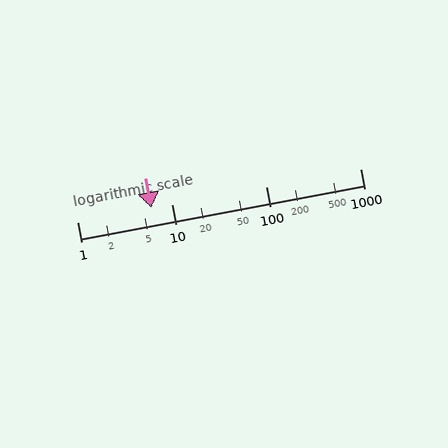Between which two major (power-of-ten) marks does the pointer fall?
The pointer is between 1 and 10.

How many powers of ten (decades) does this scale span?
The scale spans 3 decades, from 1 to 1000.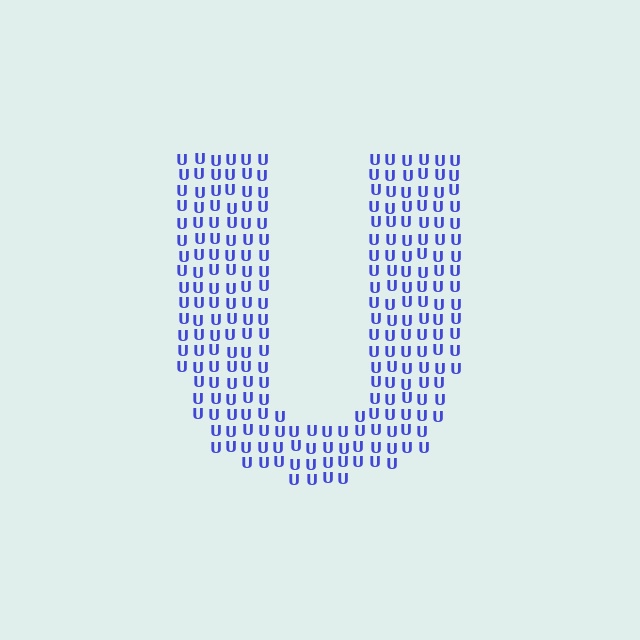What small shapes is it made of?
It is made of small letter U's.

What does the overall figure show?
The overall figure shows the letter U.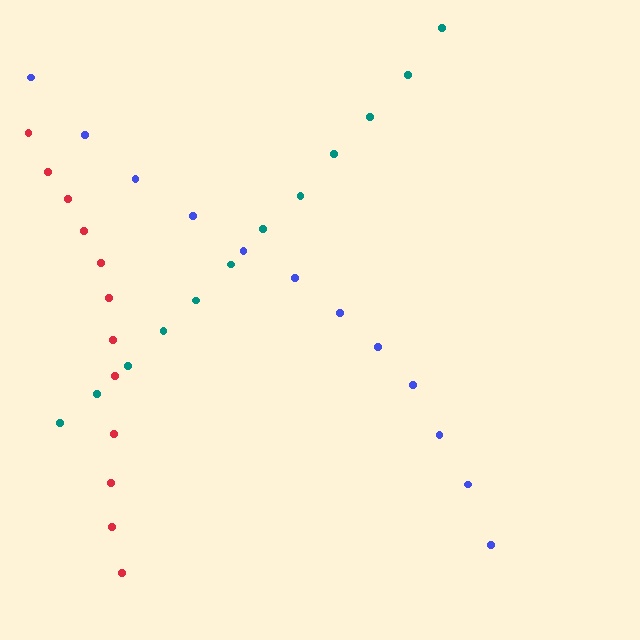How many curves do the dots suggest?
There are 3 distinct paths.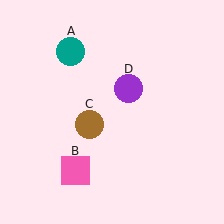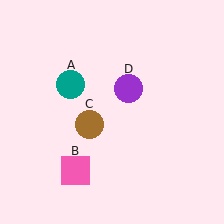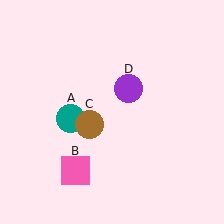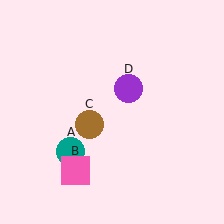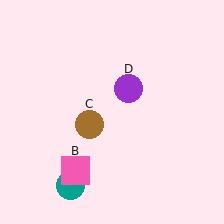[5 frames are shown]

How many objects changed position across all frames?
1 object changed position: teal circle (object A).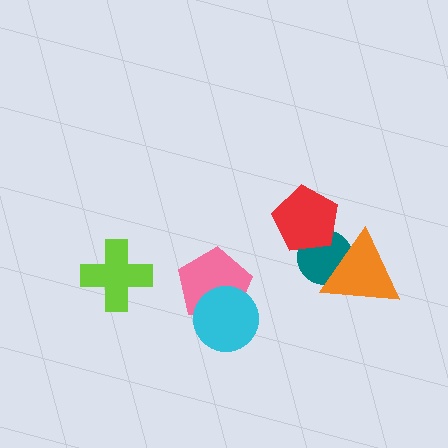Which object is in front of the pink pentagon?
The cyan circle is in front of the pink pentagon.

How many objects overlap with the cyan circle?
1 object overlaps with the cyan circle.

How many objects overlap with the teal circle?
2 objects overlap with the teal circle.